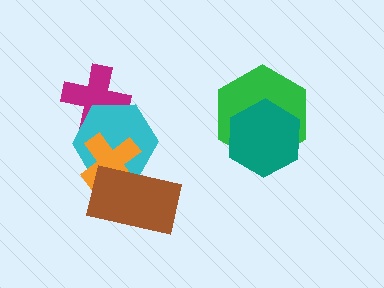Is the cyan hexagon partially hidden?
Yes, it is partially covered by another shape.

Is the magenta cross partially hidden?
Yes, it is partially covered by another shape.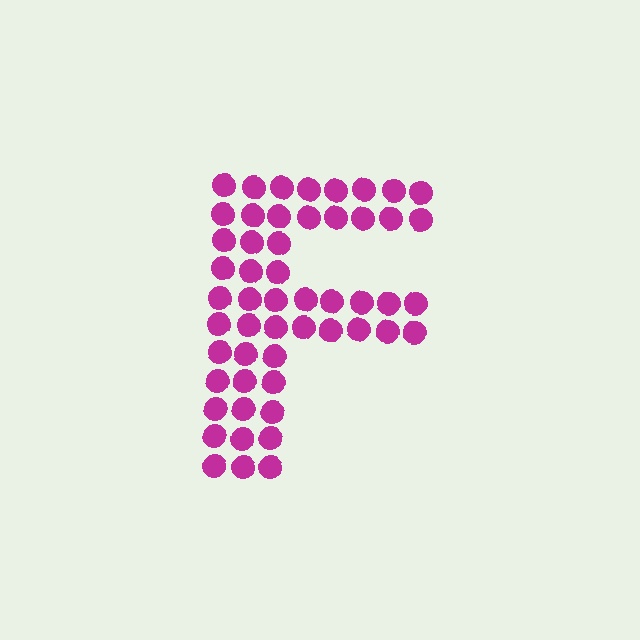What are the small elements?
The small elements are circles.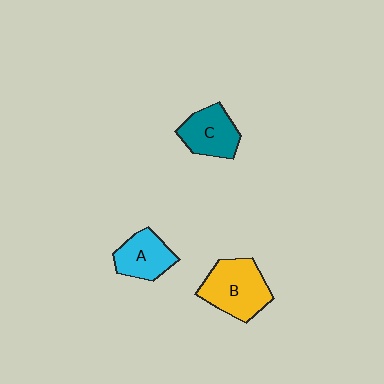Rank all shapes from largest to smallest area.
From largest to smallest: B (yellow), C (teal), A (cyan).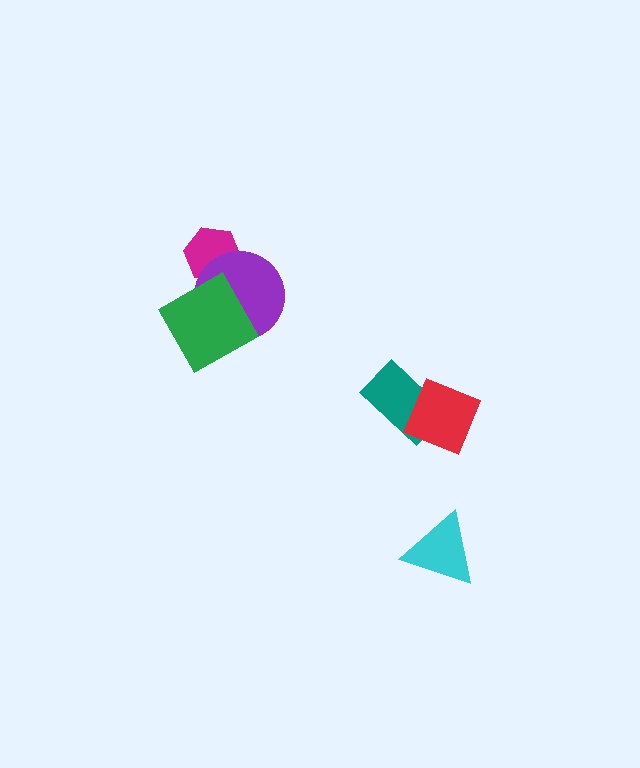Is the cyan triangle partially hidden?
No, no other shape covers it.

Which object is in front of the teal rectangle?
The red diamond is in front of the teal rectangle.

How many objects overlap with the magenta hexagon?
1 object overlaps with the magenta hexagon.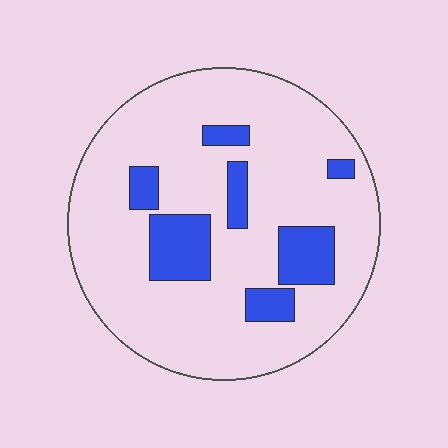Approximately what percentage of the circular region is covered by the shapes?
Approximately 15%.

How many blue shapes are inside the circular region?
7.